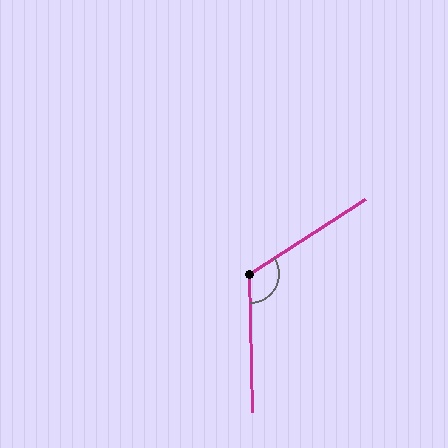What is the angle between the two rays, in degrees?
Approximately 122 degrees.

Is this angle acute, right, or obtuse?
It is obtuse.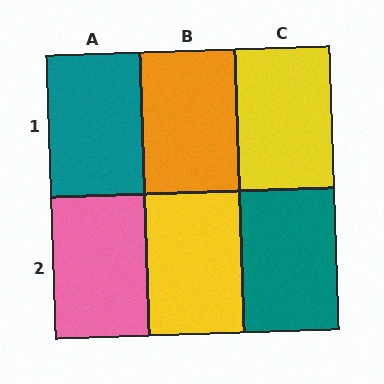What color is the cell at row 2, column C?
Teal.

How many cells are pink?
1 cell is pink.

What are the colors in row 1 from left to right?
Teal, orange, yellow.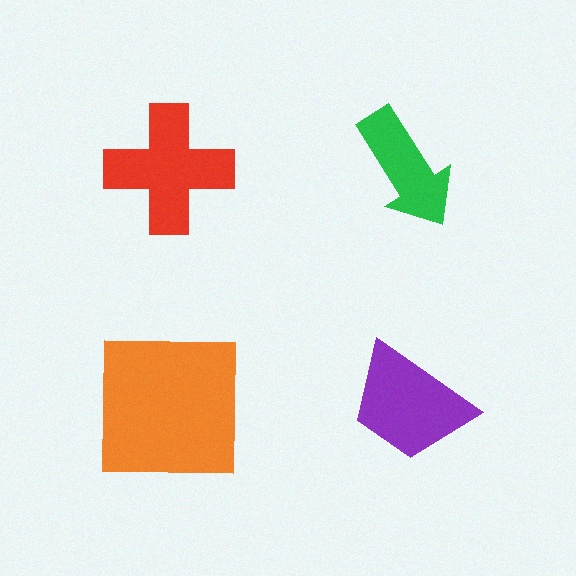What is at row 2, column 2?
A purple trapezoid.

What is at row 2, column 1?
An orange square.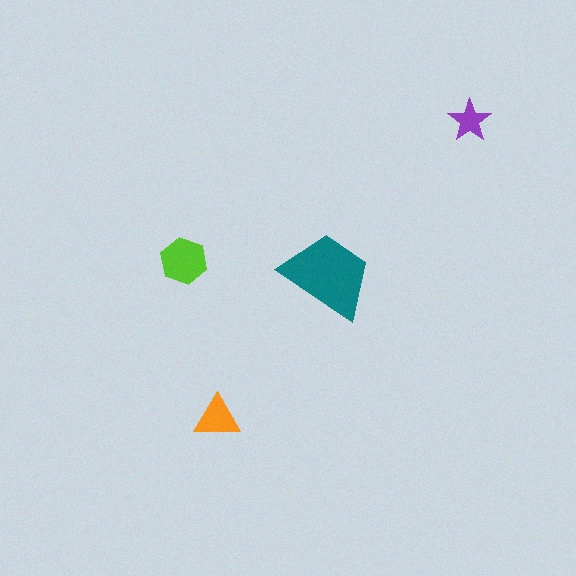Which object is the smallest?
The purple star.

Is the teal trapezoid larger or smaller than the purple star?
Larger.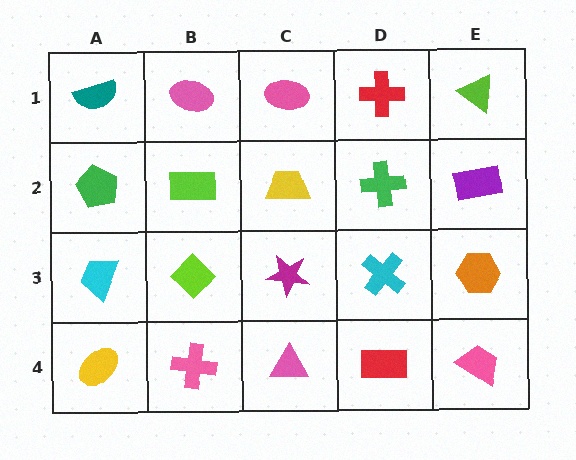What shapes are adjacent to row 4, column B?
A lime diamond (row 3, column B), a yellow ellipse (row 4, column A), a pink triangle (row 4, column C).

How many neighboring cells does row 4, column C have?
3.